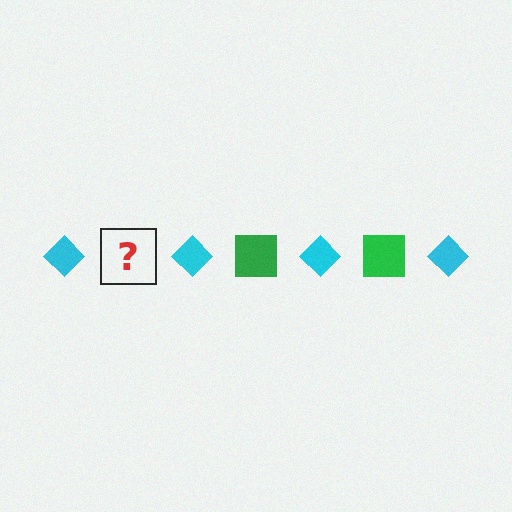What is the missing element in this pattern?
The missing element is a green square.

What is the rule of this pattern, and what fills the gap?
The rule is that the pattern alternates between cyan diamond and green square. The gap should be filled with a green square.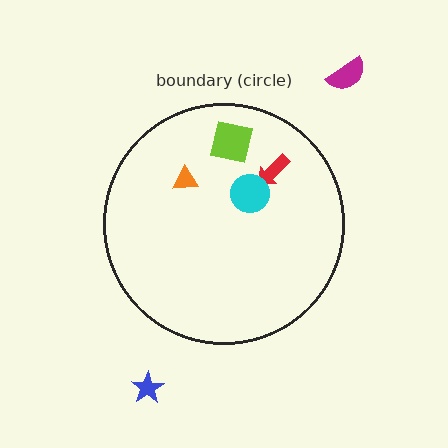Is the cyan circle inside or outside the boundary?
Inside.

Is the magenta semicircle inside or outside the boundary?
Outside.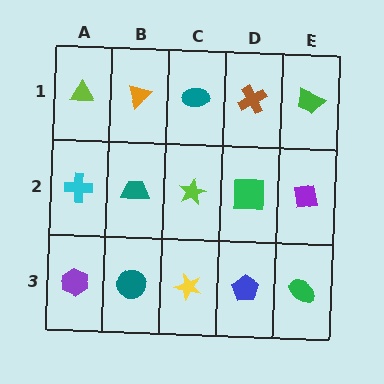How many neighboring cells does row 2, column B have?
4.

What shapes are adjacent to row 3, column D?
A green square (row 2, column D), a yellow star (row 3, column C), a green ellipse (row 3, column E).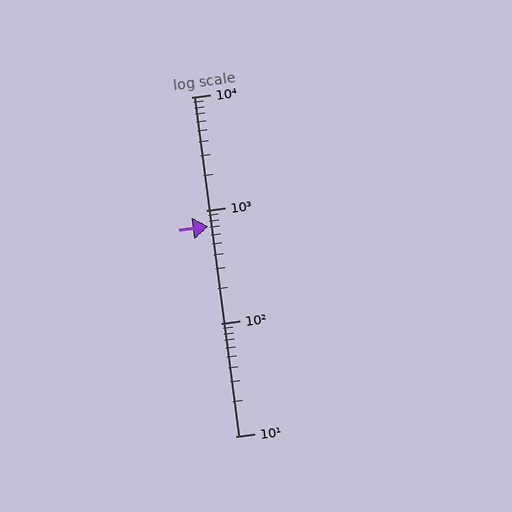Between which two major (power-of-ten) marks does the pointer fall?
The pointer is between 100 and 1000.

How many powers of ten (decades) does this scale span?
The scale spans 3 decades, from 10 to 10000.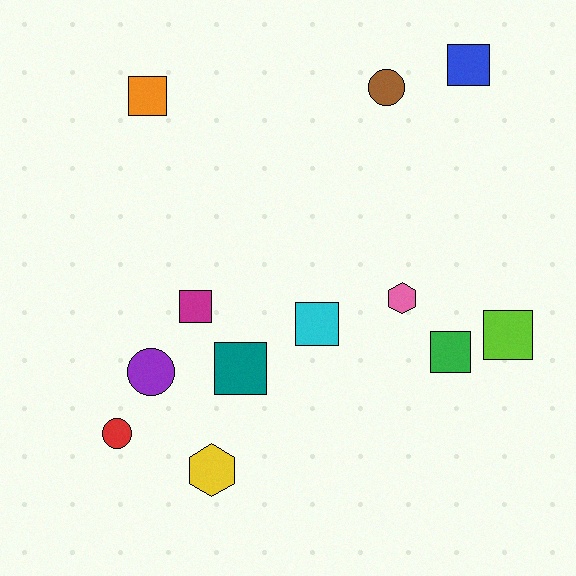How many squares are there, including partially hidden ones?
There are 7 squares.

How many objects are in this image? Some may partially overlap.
There are 12 objects.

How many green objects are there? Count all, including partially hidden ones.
There is 1 green object.